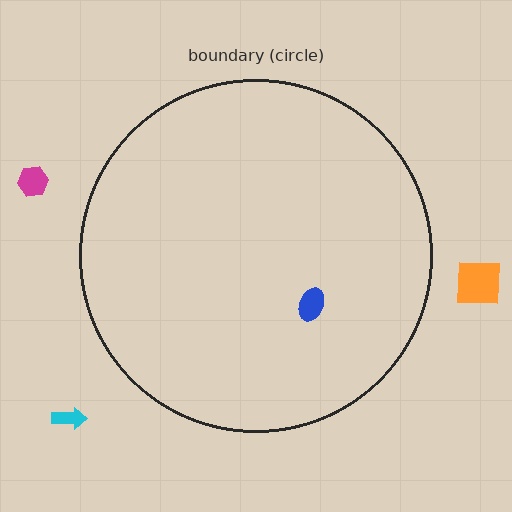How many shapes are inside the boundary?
1 inside, 3 outside.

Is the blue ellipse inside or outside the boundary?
Inside.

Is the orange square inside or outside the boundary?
Outside.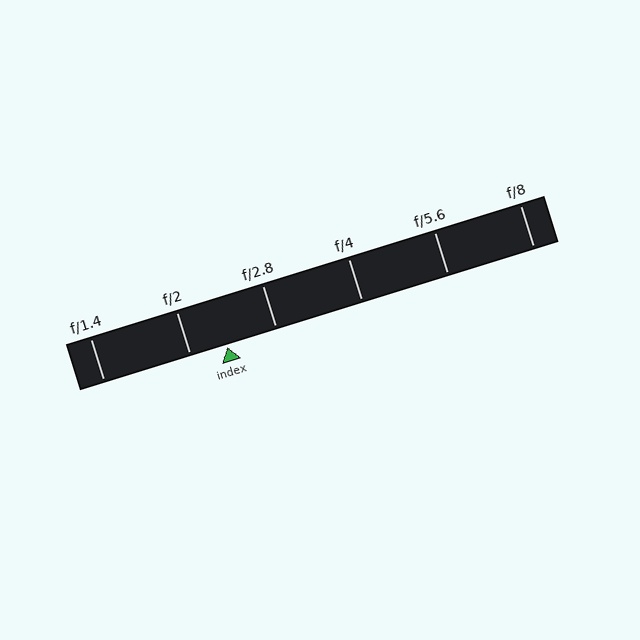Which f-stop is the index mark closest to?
The index mark is closest to f/2.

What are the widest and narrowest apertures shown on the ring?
The widest aperture shown is f/1.4 and the narrowest is f/8.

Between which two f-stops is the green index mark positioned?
The index mark is between f/2 and f/2.8.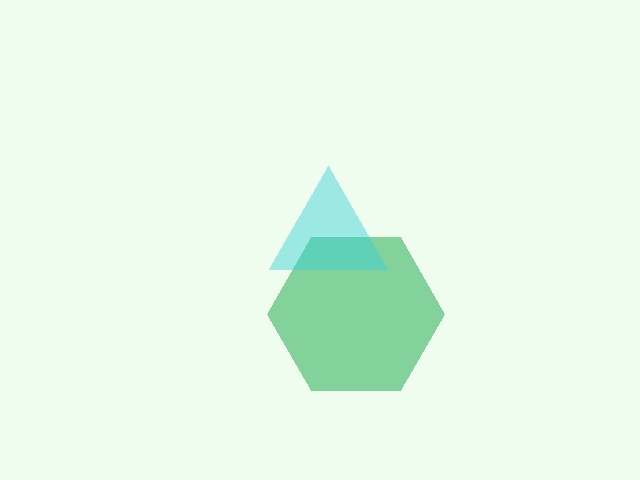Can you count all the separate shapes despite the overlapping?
Yes, there are 2 separate shapes.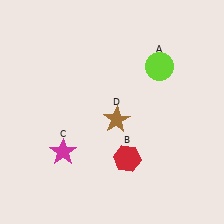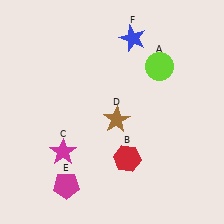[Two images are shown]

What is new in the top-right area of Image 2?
A blue star (F) was added in the top-right area of Image 2.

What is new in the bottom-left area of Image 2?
A magenta pentagon (E) was added in the bottom-left area of Image 2.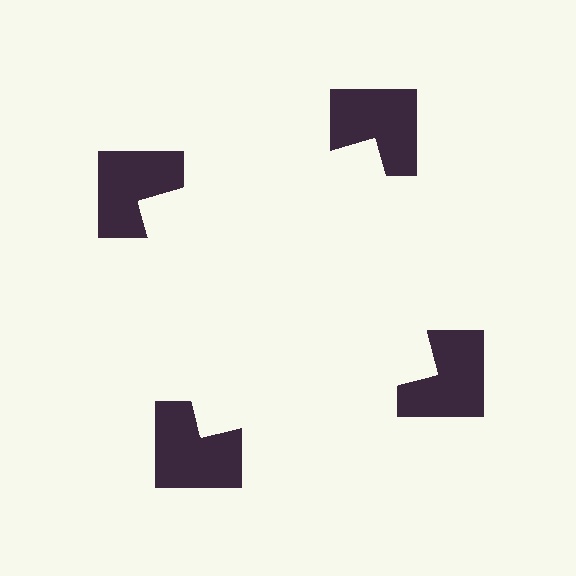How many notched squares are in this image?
There are 4 — one at each vertex of the illusory square.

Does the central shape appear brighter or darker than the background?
It typically appears slightly brighter than the background, even though no actual brightness change is drawn.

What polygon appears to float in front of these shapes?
An illusory square — its edges are inferred from the aligned wedge cuts in the notched squares, not physically drawn.